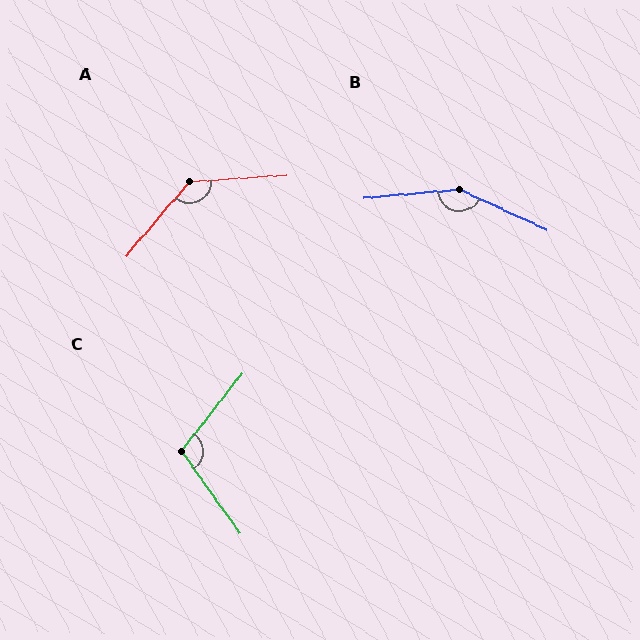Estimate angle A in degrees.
Approximately 134 degrees.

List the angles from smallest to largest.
C (106°), A (134°), B (150°).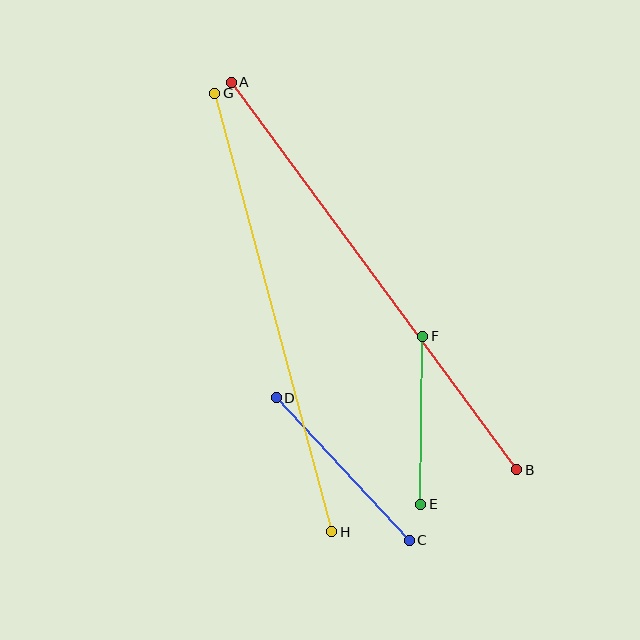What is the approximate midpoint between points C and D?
The midpoint is at approximately (343, 469) pixels.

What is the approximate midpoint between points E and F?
The midpoint is at approximately (422, 420) pixels.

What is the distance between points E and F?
The distance is approximately 168 pixels.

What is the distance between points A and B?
The distance is approximately 482 pixels.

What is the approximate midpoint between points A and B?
The midpoint is at approximately (374, 276) pixels.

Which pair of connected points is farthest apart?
Points A and B are farthest apart.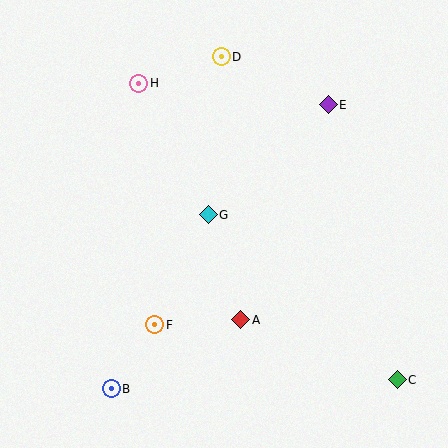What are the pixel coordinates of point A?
Point A is at (241, 320).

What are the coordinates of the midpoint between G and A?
The midpoint between G and A is at (225, 267).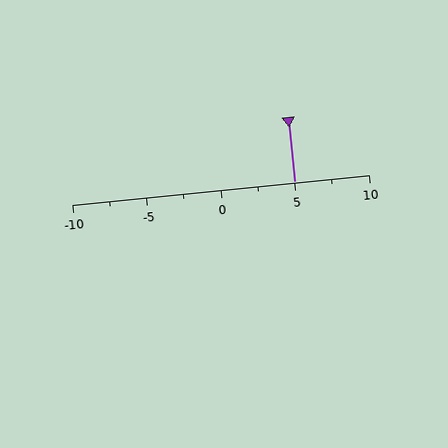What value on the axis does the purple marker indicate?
The marker indicates approximately 5.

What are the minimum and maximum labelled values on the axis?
The axis runs from -10 to 10.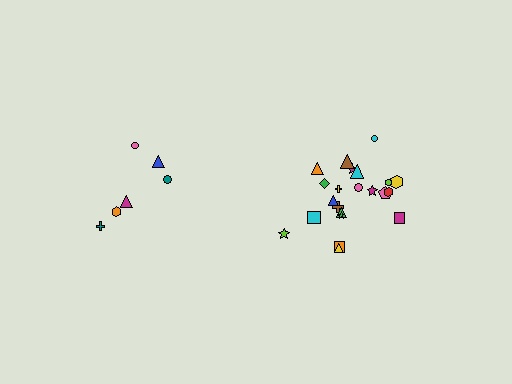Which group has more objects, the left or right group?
The right group.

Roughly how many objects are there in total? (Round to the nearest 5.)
Roughly 30 objects in total.